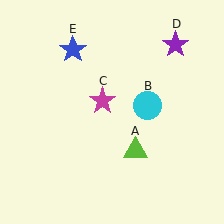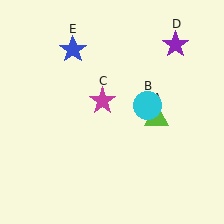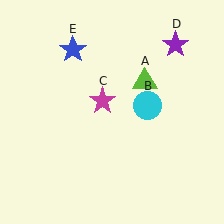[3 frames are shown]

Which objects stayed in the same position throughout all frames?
Cyan circle (object B) and magenta star (object C) and purple star (object D) and blue star (object E) remained stationary.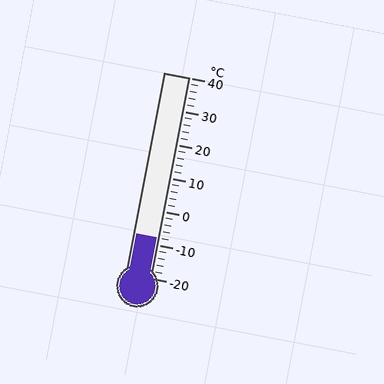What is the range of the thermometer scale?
The thermometer scale ranges from -20°C to 40°C.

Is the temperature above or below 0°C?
The temperature is below 0°C.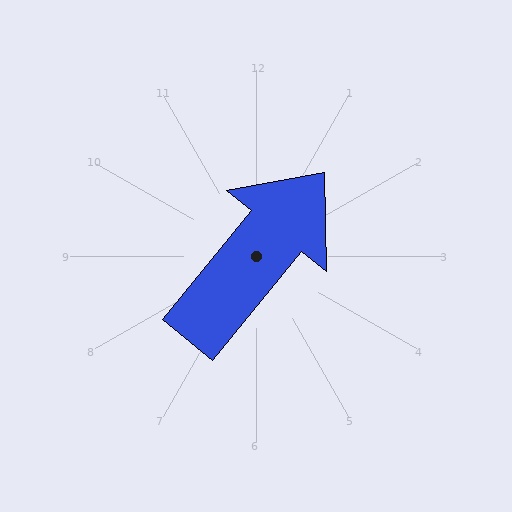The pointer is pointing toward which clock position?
Roughly 1 o'clock.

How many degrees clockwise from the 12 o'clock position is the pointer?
Approximately 39 degrees.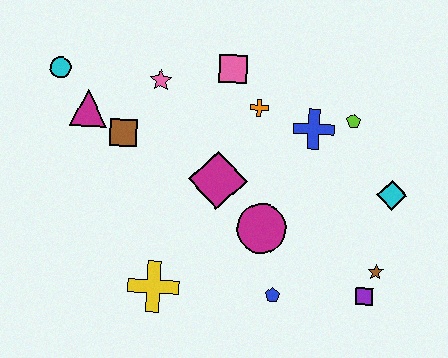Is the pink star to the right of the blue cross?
No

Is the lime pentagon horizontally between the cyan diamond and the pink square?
Yes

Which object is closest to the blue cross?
The lime pentagon is closest to the blue cross.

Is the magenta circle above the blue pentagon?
Yes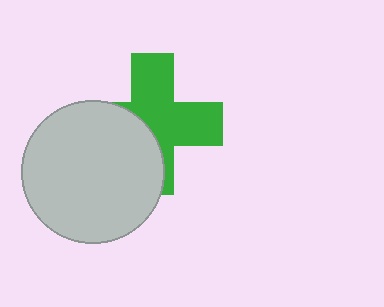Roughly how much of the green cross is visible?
About half of it is visible (roughly 58%).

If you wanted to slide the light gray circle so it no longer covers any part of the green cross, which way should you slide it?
Slide it toward the lower-left — that is the most direct way to separate the two shapes.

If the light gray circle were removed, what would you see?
You would see the complete green cross.